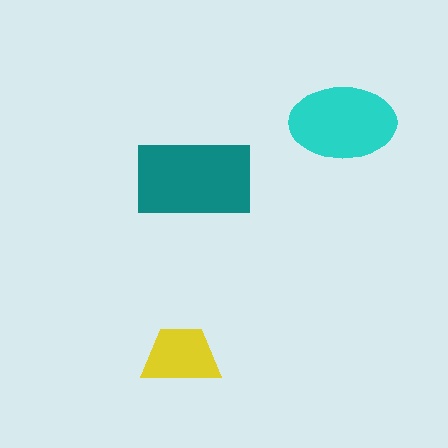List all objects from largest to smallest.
The teal rectangle, the cyan ellipse, the yellow trapezoid.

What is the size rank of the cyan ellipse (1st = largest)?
2nd.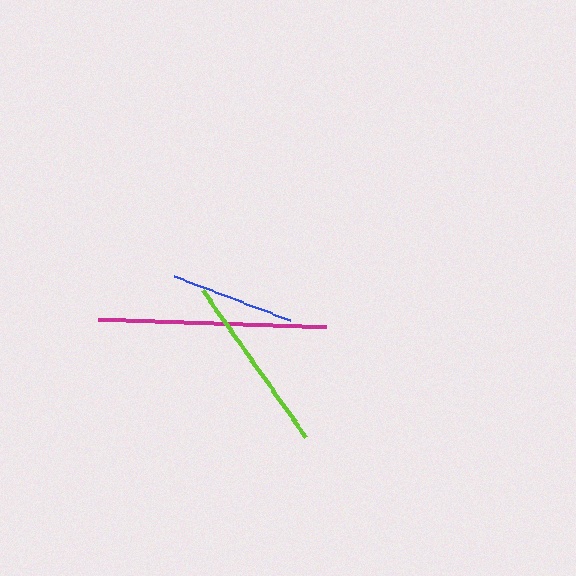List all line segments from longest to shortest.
From longest to shortest: magenta, lime, blue.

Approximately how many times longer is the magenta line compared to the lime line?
The magenta line is approximately 1.3 times the length of the lime line.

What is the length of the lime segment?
The lime segment is approximately 179 pixels long.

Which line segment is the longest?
The magenta line is the longest at approximately 228 pixels.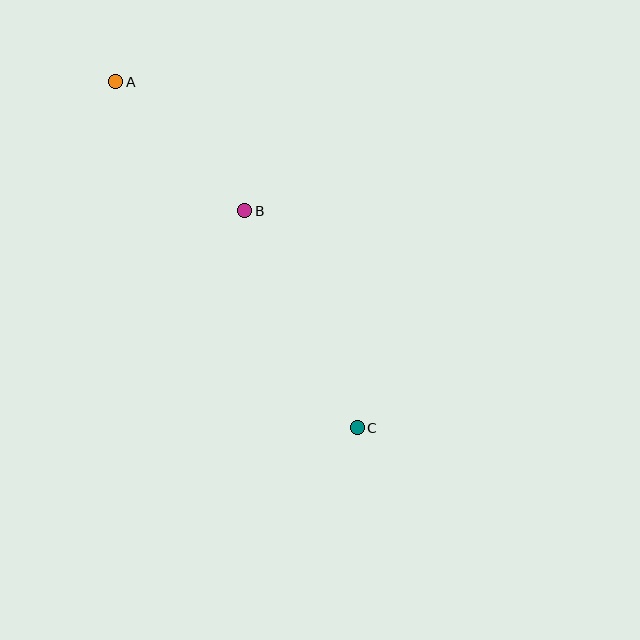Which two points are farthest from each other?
Points A and C are farthest from each other.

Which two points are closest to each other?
Points A and B are closest to each other.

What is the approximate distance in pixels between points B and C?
The distance between B and C is approximately 244 pixels.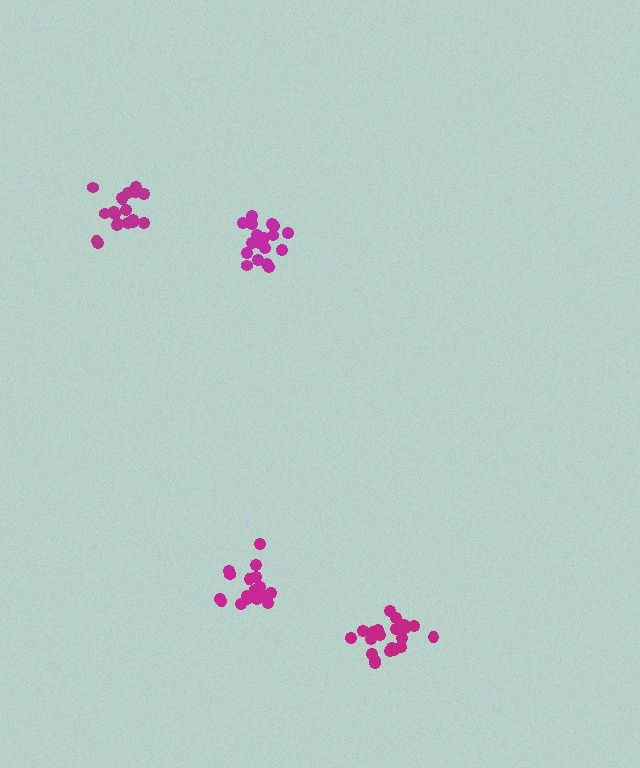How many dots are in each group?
Group 1: 18 dots, Group 2: 19 dots, Group 3: 19 dots, Group 4: 21 dots (77 total).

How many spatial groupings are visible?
There are 4 spatial groupings.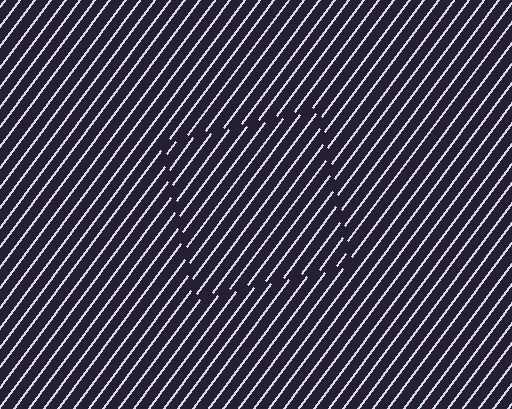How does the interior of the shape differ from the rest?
The interior of the shape contains the same grating, shifted by half a period — the contour is defined by the phase discontinuity where line-ends from the inner and outer gratings abut.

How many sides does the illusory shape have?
4 sides — the line-ends trace a square.